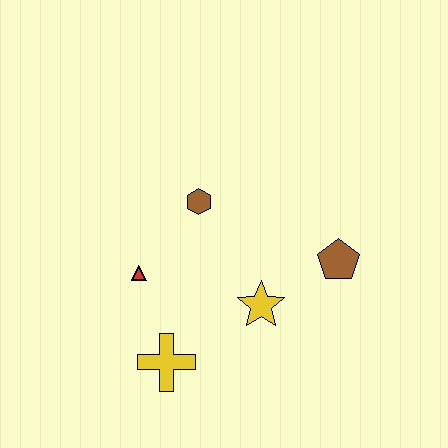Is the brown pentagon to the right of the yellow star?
Yes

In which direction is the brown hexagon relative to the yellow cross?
The brown hexagon is above the yellow cross.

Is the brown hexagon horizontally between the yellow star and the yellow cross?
Yes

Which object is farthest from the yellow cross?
The brown pentagon is farthest from the yellow cross.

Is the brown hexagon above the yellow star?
Yes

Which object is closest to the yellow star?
The brown pentagon is closest to the yellow star.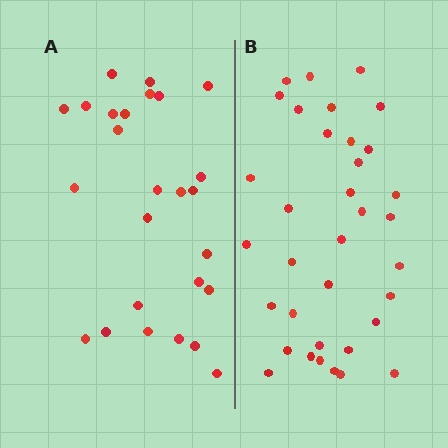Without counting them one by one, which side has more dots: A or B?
Region B (the right region) has more dots.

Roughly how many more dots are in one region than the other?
Region B has roughly 8 or so more dots than region A.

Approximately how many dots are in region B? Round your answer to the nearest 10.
About 40 dots. (The exact count is 35, which rounds to 40.)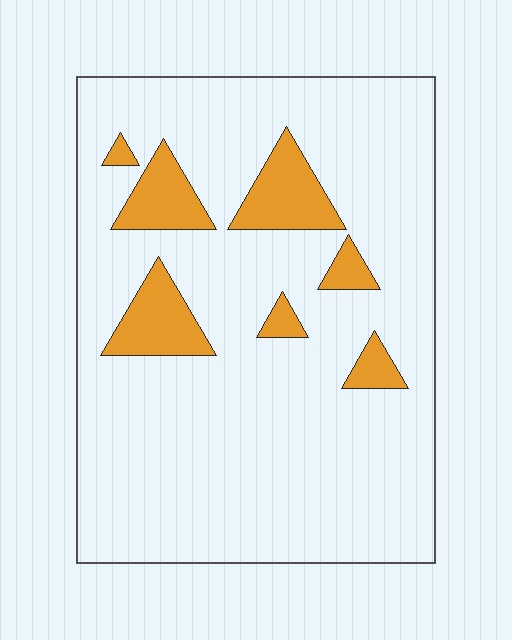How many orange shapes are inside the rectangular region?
7.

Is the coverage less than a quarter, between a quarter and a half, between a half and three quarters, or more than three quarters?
Less than a quarter.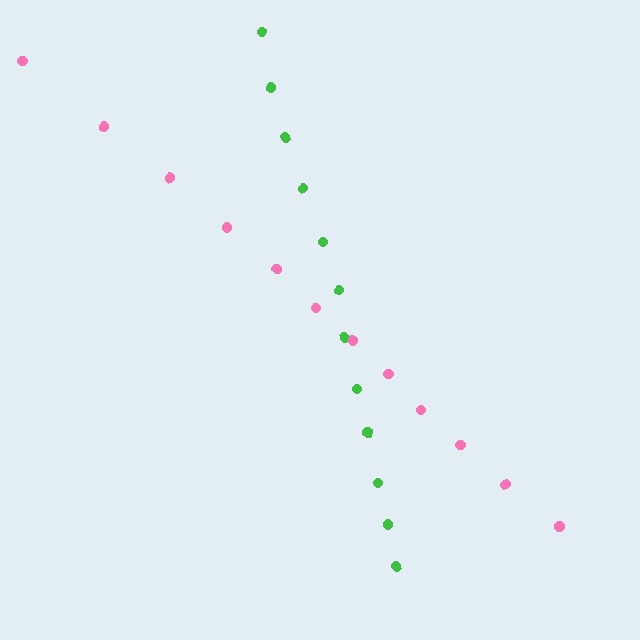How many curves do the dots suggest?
There are 2 distinct paths.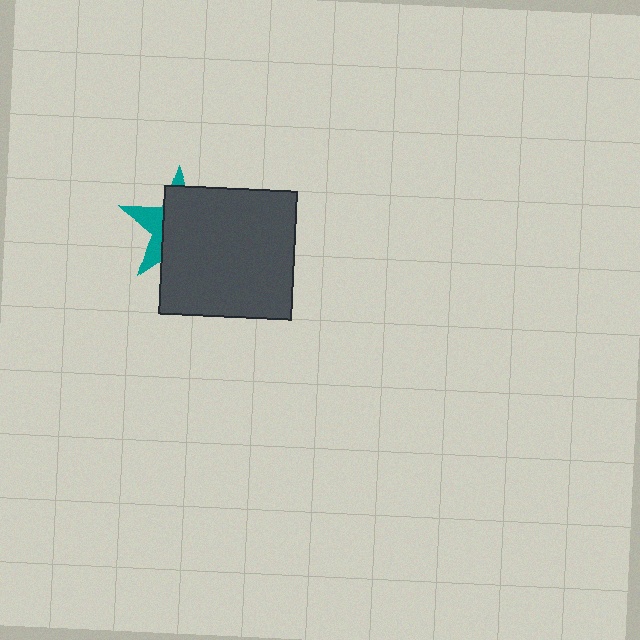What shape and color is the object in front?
The object in front is a dark gray rectangle.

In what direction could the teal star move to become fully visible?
The teal star could move left. That would shift it out from behind the dark gray rectangle entirely.